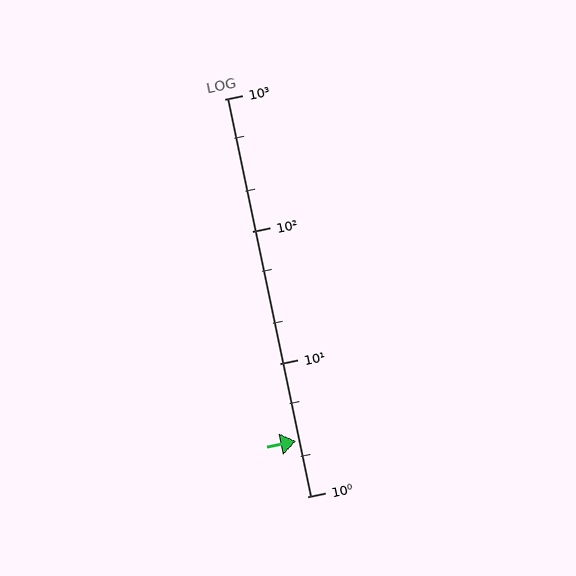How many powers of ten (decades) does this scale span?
The scale spans 3 decades, from 1 to 1000.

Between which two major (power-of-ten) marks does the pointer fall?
The pointer is between 1 and 10.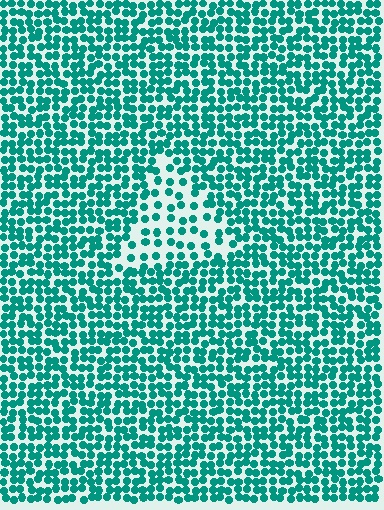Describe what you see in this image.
The image contains small teal elements arranged at two different densities. A triangle-shaped region is visible where the elements are less densely packed than the surrounding area.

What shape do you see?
I see a triangle.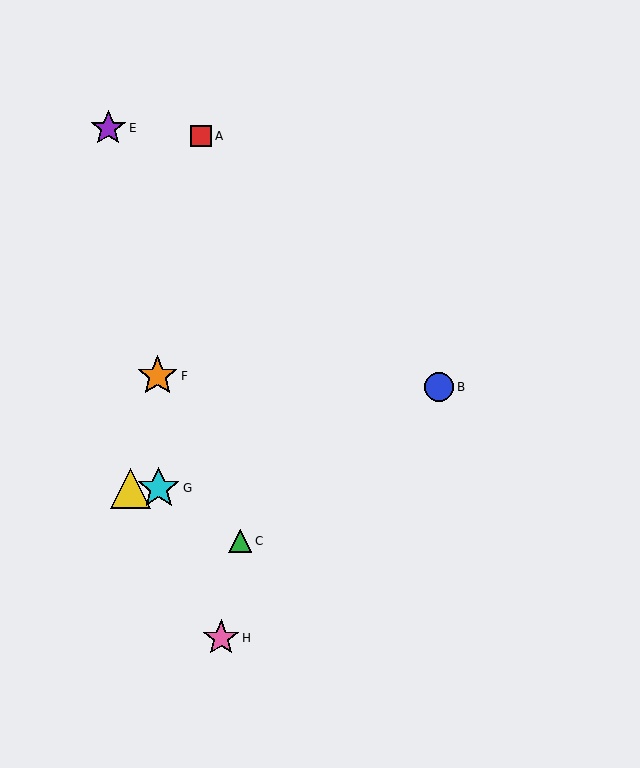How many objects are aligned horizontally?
2 objects (D, G) are aligned horizontally.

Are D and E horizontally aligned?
No, D is at y≈488 and E is at y≈128.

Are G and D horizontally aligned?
Yes, both are at y≈488.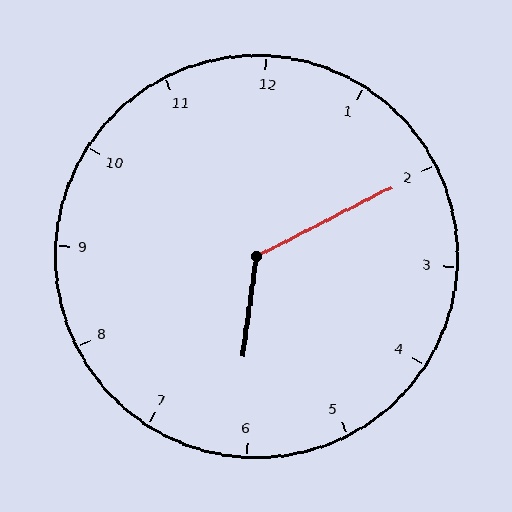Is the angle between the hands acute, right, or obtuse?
It is obtuse.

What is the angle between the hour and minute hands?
Approximately 125 degrees.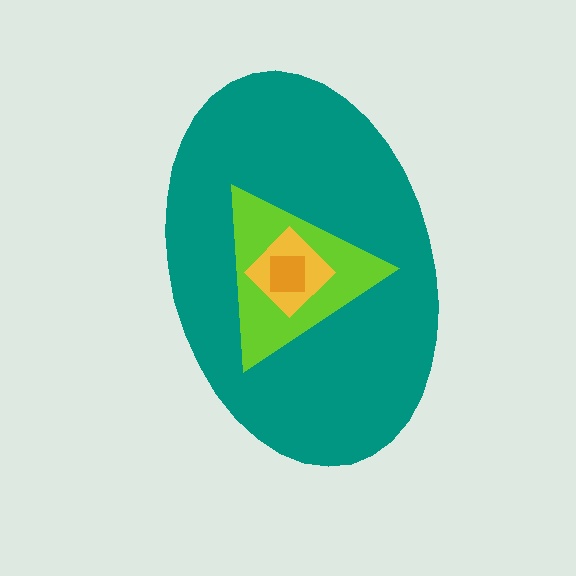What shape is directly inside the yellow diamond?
The orange square.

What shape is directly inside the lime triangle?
The yellow diamond.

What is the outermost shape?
The teal ellipse.